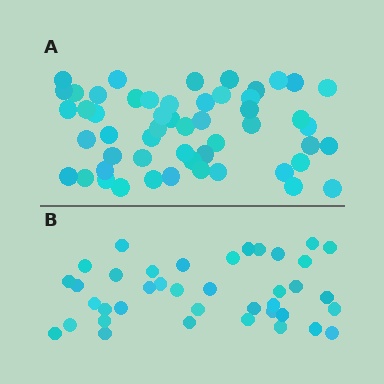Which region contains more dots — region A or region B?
Region A (the top region) has more dots.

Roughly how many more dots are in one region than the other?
Region A has approximately 15 more dots than region B.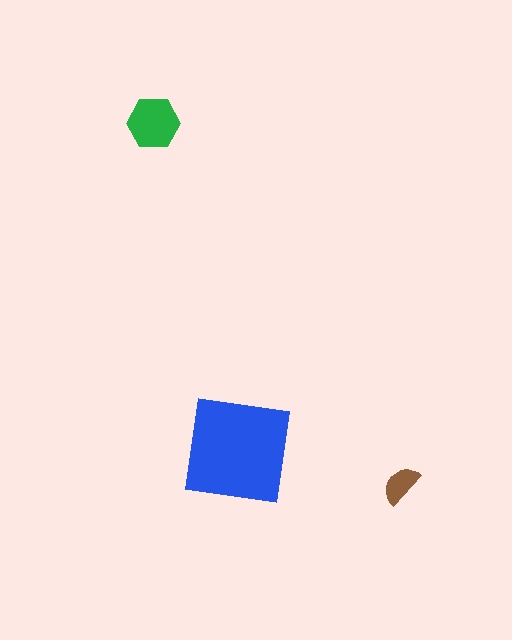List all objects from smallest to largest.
The brown semicircle, the green hexagon, the blue square.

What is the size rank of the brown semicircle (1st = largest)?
3rd.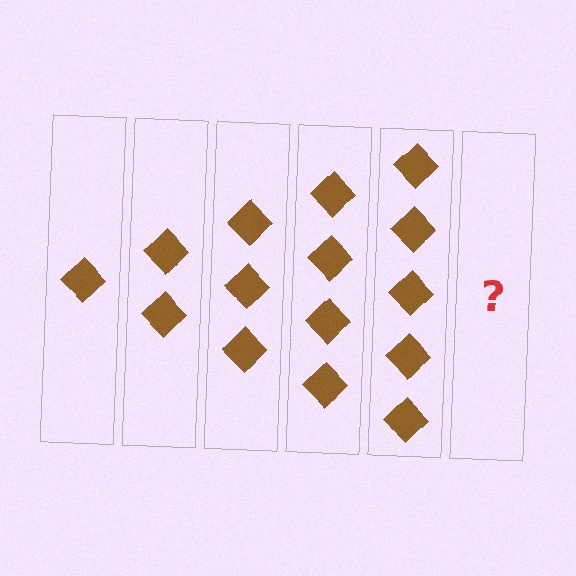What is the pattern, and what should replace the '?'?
The pattern is that each step adds one more diamond. The '?' should be 6 diamonds.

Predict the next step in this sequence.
The next step is 6 diamonds.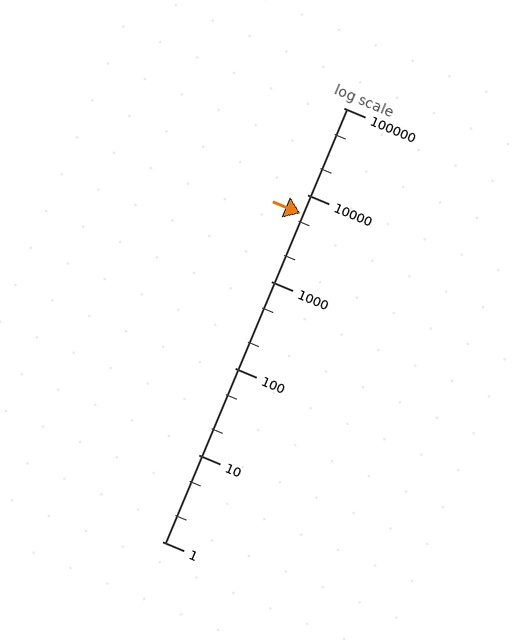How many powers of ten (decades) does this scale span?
The scale spans 5 decades, from 1 to 100000.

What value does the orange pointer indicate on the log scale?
The pointer indicates approximately 6100.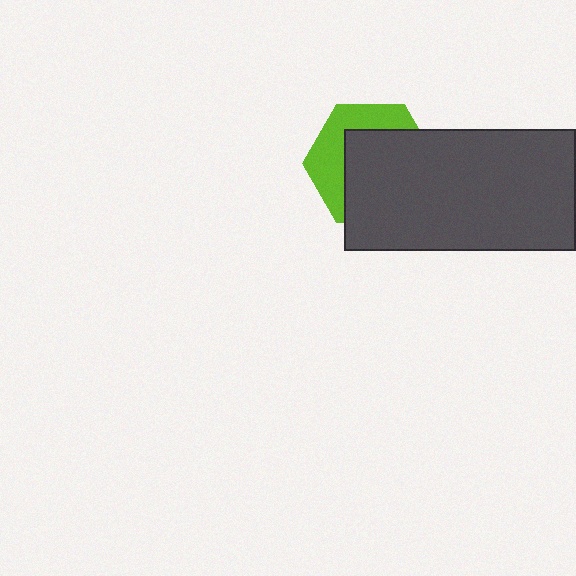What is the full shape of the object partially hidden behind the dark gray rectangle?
The partially hidden object is a lime hexagon.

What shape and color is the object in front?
The object in front is a dark gray rectangle.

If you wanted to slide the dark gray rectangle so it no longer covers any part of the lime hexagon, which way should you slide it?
Slide it toward the lower-right — that is the most direct way to separate the two shapes.